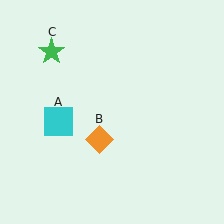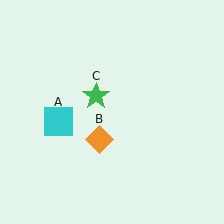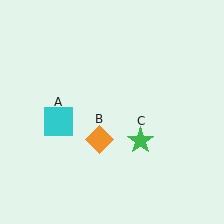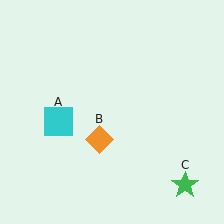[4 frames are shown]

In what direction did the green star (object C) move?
The green star (object C) moved down and to the right.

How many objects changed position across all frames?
1 object changed position: green star (object C).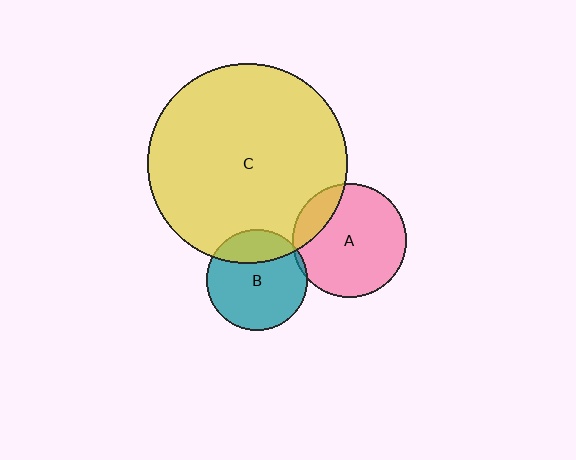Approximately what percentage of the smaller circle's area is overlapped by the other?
Approximately 5%.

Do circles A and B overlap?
Yes.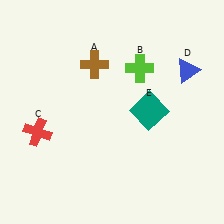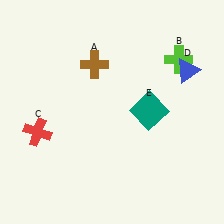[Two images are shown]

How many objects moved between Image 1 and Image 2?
1 object moved between the two images.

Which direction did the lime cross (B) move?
The lime cross (B) moved right.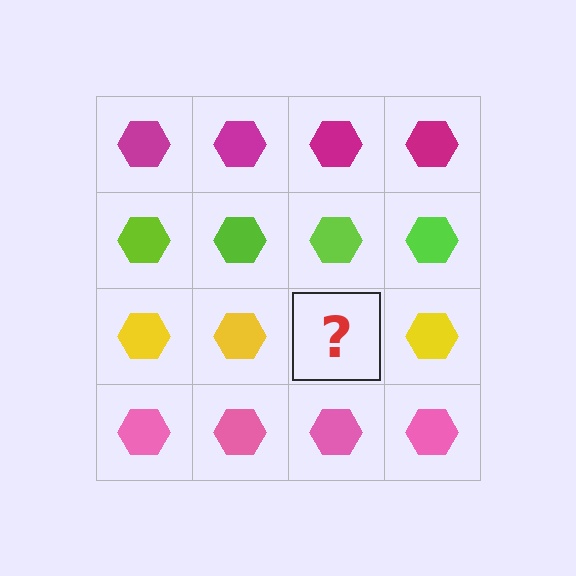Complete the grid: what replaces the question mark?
The question mark should be replaced with a yellow hexagon.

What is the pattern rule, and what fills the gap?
The rule is that each row has a consistent color. The gap should be filled with a yellow hexagon.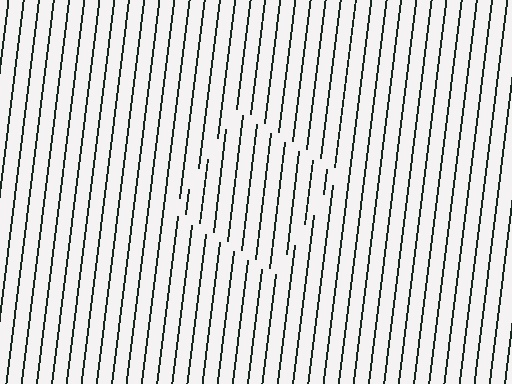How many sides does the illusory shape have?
4 sides — the line-ends trace a square.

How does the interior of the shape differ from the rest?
The interior of the shape contains the same grating, shifted by half a period — the contour is defined by the phase discontinuity where line-ends from the inner and outer gratings abut.